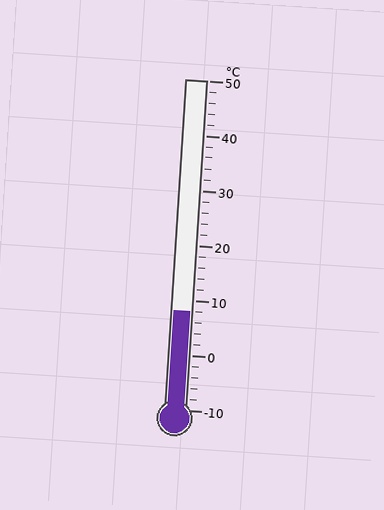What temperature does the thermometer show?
The thermometer shows approximately 8°C.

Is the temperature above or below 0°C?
The temperature is above 0°C.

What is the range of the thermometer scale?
The thermometer scale ranges from -10°C to 50°C.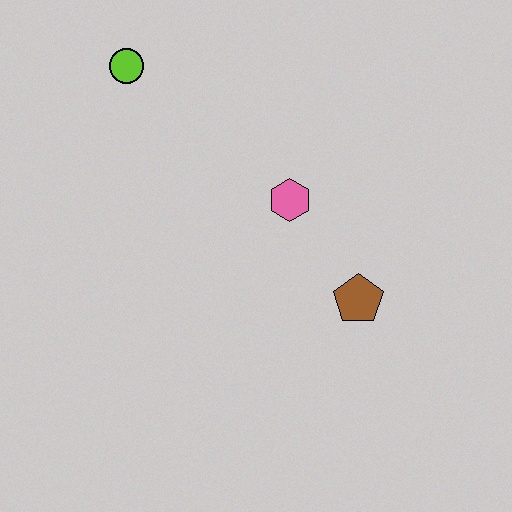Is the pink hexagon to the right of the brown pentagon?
No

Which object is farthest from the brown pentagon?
The lime circle is farthest from the brown pentagon.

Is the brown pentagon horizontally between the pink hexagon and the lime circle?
No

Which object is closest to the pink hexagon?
The brown pentagon is closest to the pink hexagon.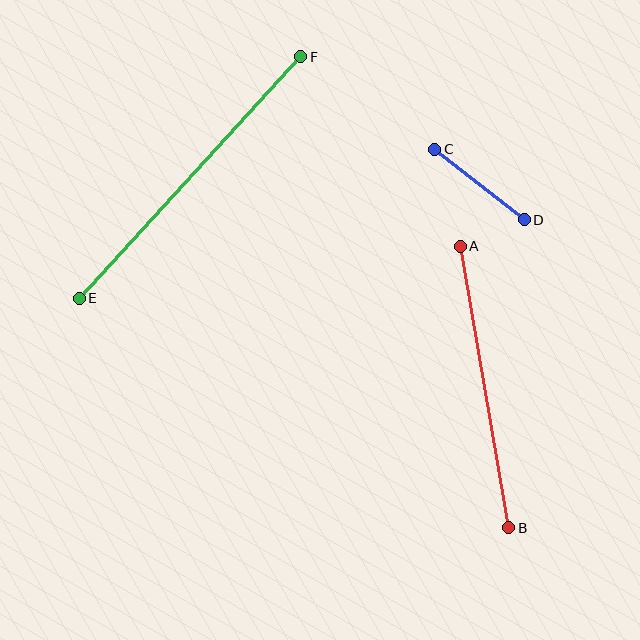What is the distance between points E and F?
The distance is approximately 327 pixels.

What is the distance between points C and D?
The distance is approximately 114 pixels.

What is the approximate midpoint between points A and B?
The midpoint is at approximately (485, 387) pixels.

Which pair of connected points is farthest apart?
Points E and F are farthest apart.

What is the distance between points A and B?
The distance is approximately 286 pixels.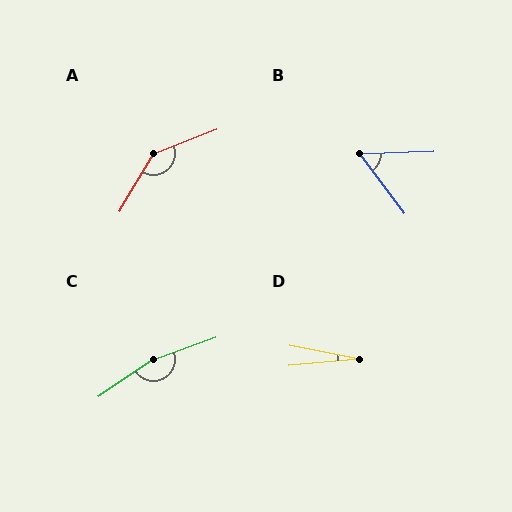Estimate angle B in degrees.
Approximately 55 degrees.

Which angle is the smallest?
D, at approximately 16 degrees.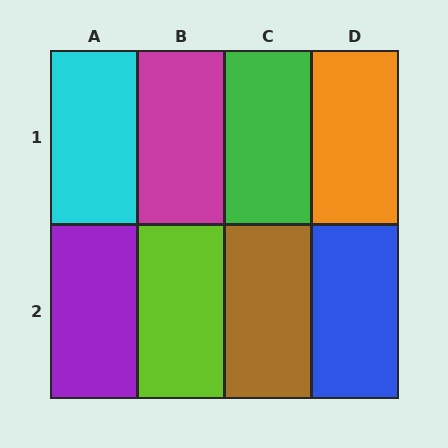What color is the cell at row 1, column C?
Green.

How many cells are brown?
1 cell is brown.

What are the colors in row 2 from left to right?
Purple, lime, brown, blue.